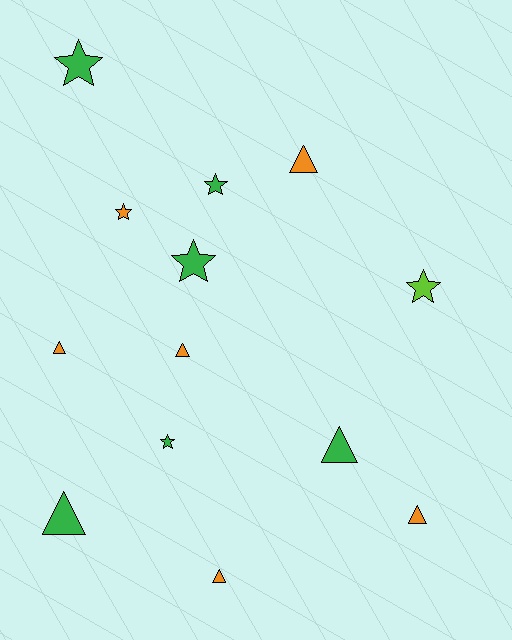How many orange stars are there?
There is 1 orange star.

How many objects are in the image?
There are 13 objects.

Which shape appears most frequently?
Triangle, with 7 objects.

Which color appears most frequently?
Orange, with 6 objects.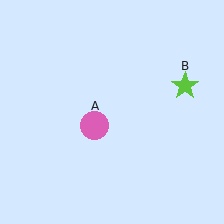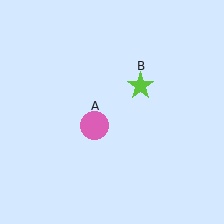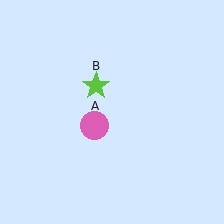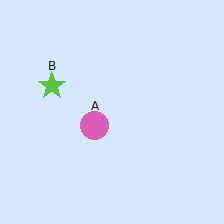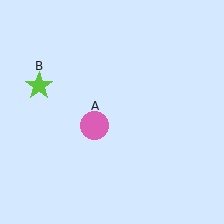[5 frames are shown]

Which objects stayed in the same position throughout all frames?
Pink circle (object A) remained stationary.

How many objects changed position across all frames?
1 object changed position: lime star (object B).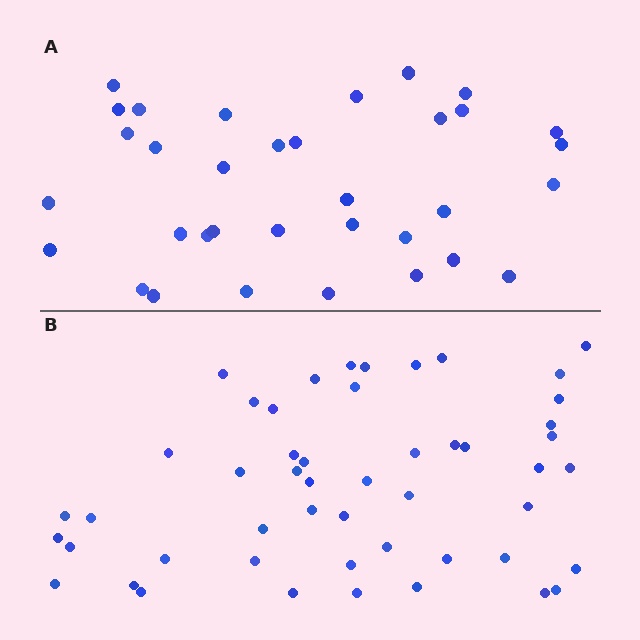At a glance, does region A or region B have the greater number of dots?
Region B (the bottom region) has more dots.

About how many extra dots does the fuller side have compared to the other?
Region B has approximately 15 more dots than region A.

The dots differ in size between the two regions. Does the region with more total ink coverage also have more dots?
No. Region A has more total ink coverage because its dots are larger, but region B actually contains more individual dots. Total area can be misleading — the number of items is what matters here.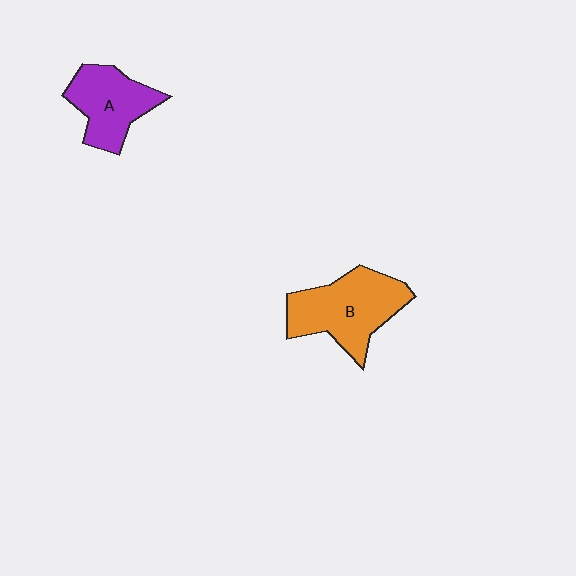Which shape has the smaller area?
Shape A (purple).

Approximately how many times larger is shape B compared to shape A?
Approximately 1.3 times.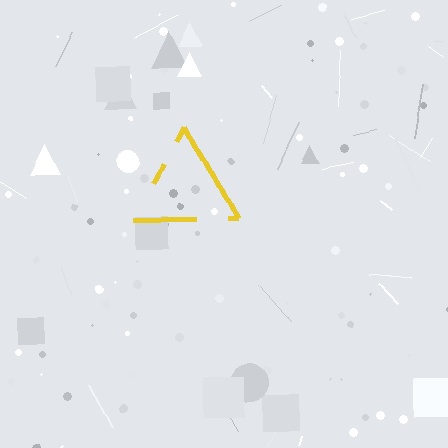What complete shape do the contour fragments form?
The contour fragments form a triangle.